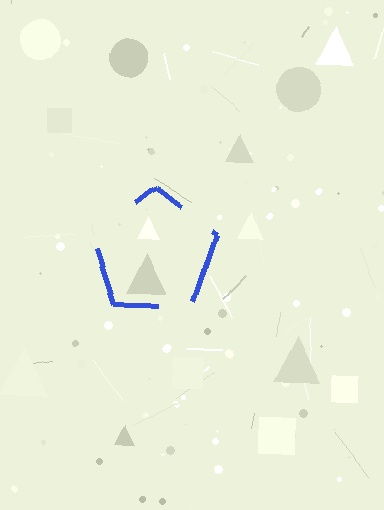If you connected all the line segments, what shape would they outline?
They would outline a pentagon.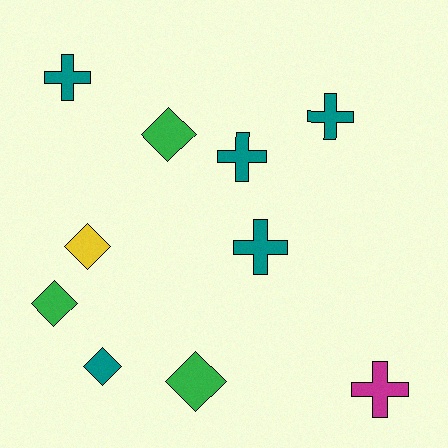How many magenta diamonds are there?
There are no magenta diamonds.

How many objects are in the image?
There are 10 objects.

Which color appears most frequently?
Teal, with 5 objects.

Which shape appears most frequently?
Cross, with 5 objects.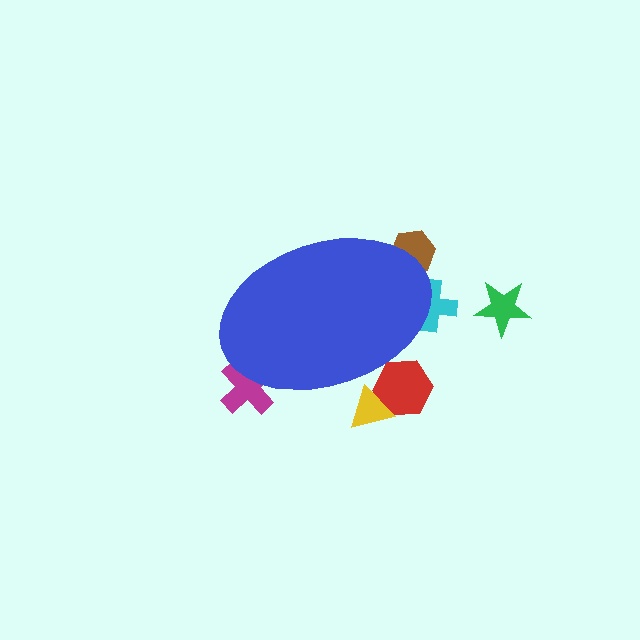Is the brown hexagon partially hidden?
Yes, the brown hexagon is partially hidden behind the blue ellipse.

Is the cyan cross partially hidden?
Yes, the cyan cross is partially hidden behind the blue ellipse.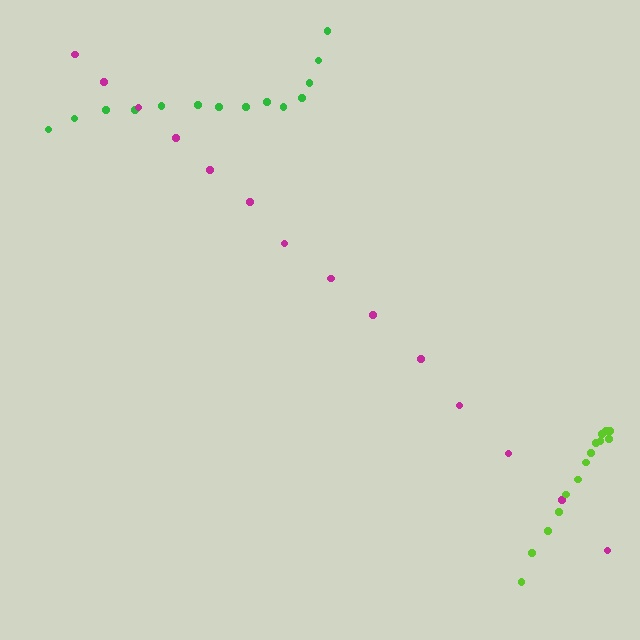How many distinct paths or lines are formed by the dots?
There are 3 distinct paths.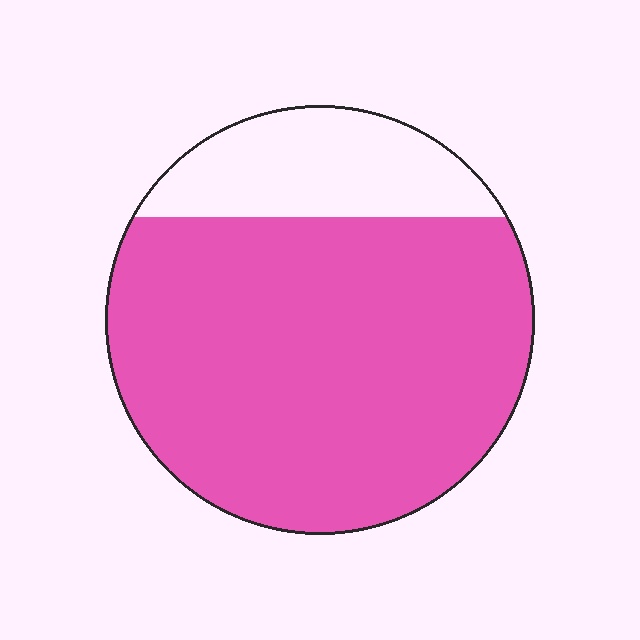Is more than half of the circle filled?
Yes.